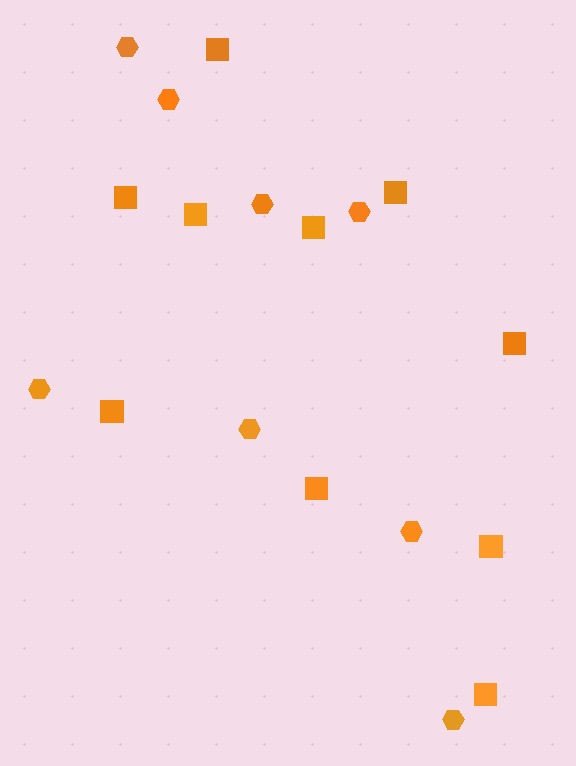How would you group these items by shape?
There are 2 groups: one group of squares (10) and one group of hexagons (8).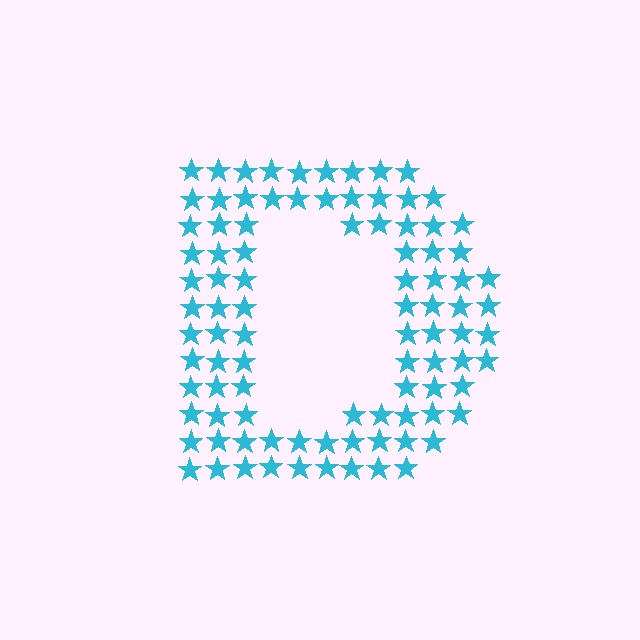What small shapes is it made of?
It is made of small stars.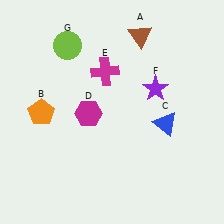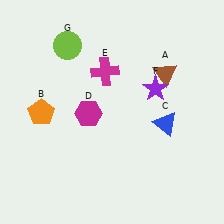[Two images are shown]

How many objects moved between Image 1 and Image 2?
1 object moved between the two images.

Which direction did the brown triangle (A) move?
The brown triangle (A) moved down.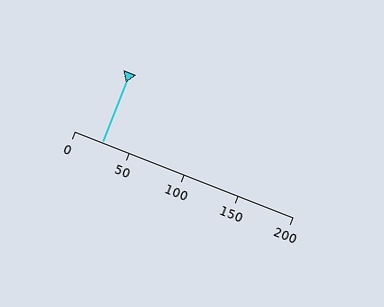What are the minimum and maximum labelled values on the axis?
The axis runs from 0 to 200.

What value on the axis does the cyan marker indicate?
The marker indicates approximately 25.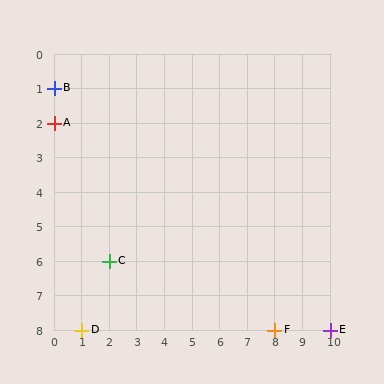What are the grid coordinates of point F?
Point F is at grid coordinates (8, 8).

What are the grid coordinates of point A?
Point A is at grid coordinates (0, 2).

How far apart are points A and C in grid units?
Points A and C are 2 columns and 4 rows apart (about 4.5 grid units diagonally).